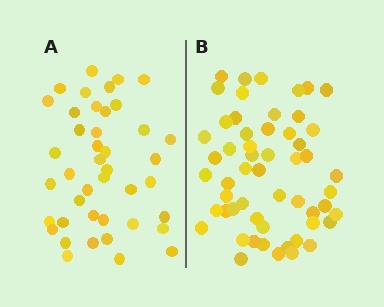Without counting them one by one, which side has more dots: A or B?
Region B (the right region) has more dots.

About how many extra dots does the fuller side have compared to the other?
Region B has approximately 15 more dots than region A.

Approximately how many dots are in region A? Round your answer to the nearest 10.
About 40 dots. (The exact count is 42, which rounds to 40.)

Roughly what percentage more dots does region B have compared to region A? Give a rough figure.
About 30% more.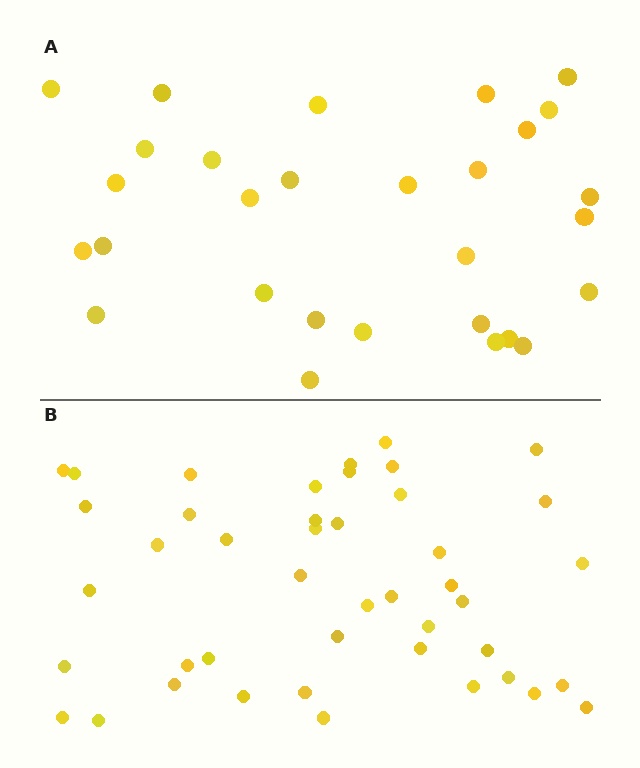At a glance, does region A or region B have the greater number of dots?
Region B (the bottom region) has more dots.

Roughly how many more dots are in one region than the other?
Region B has approximately 15 more dots than region A.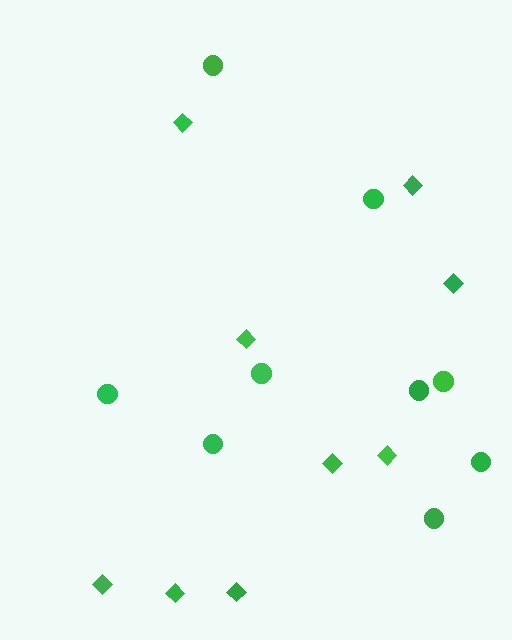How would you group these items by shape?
There are 2 groups: one group of diamonds (9) and one group of circles (9).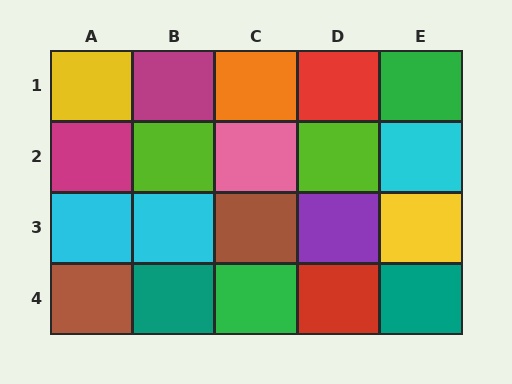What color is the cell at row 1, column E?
Green.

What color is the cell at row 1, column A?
Yellow.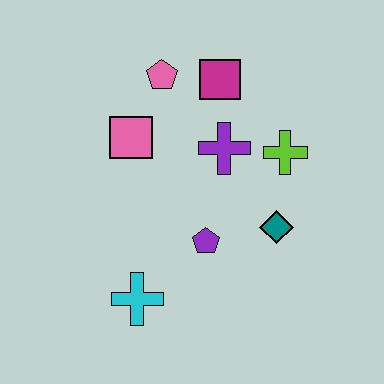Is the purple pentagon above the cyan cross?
Yes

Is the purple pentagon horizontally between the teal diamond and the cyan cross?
Yes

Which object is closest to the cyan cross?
The purple pentagon is closest to the cyan cross.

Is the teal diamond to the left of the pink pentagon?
No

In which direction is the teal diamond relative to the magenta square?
The teal diamond is below the magenta square.